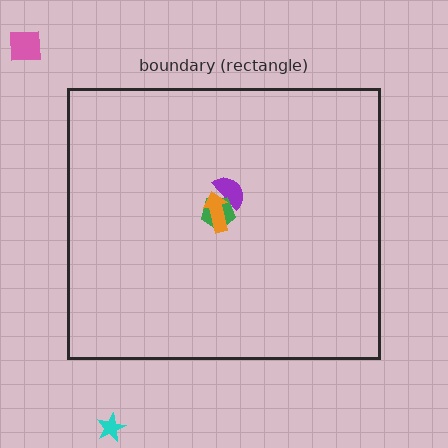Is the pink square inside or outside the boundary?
Outside.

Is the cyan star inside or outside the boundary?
Outside.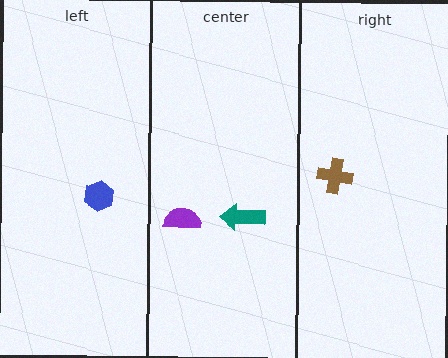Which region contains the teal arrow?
The center region.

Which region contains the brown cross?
The right region.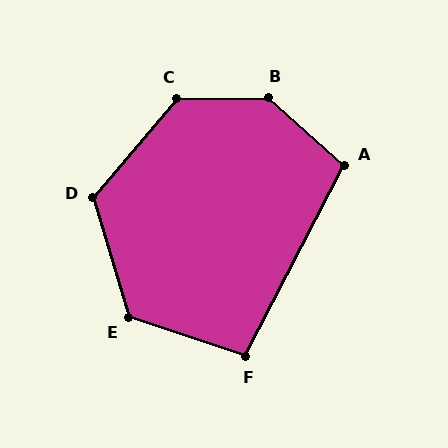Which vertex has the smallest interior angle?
F, at approximately 99 degrees.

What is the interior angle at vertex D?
Approximately 123 degrees (obtuse).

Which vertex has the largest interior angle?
B, at approximately 138 degrees.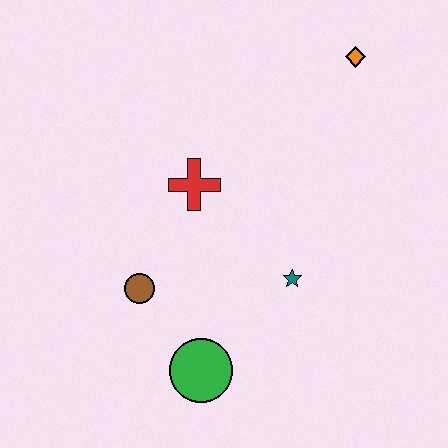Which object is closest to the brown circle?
The green circle is closest to the brown circle.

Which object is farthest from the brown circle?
The orange diamond is farthest from the brown circle.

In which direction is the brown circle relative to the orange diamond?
The brown circle is below the orange diamond.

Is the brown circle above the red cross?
No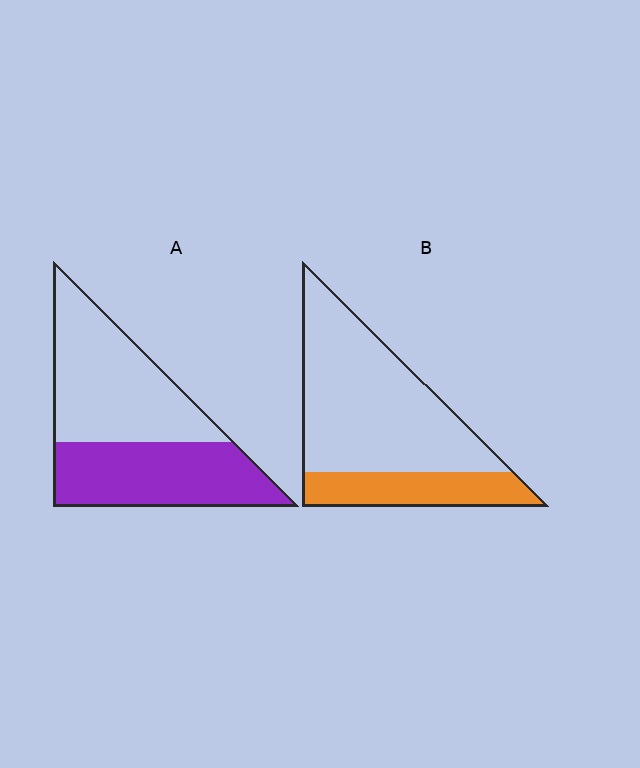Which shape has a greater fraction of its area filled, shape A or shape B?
Shape A.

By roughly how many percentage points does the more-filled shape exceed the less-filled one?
By roughly 20 percentage points (A over B).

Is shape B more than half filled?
No.